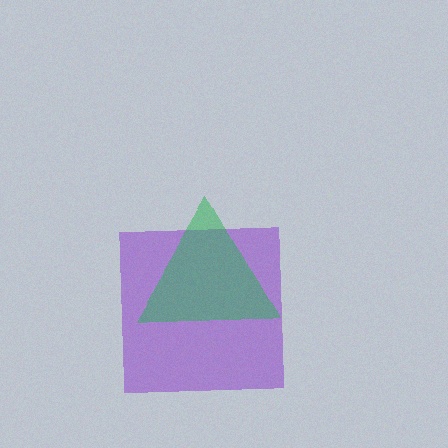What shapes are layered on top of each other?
The layered shapes are: a purple square, a green triangle.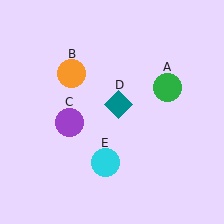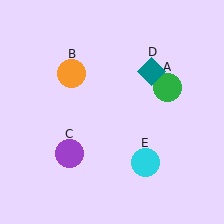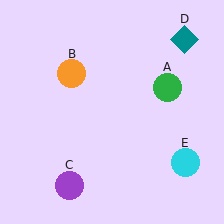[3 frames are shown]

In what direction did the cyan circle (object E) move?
The cyan circle (object E) moved right.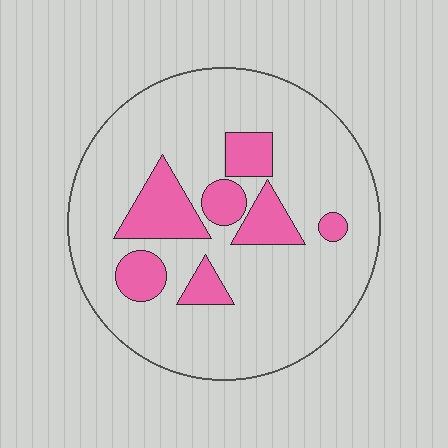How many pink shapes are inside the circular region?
7.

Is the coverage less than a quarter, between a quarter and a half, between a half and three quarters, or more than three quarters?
Less than a quarter.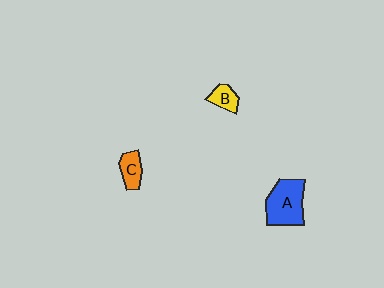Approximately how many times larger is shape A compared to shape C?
Approximately 2.2 times.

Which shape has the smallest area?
Shape B (yellow).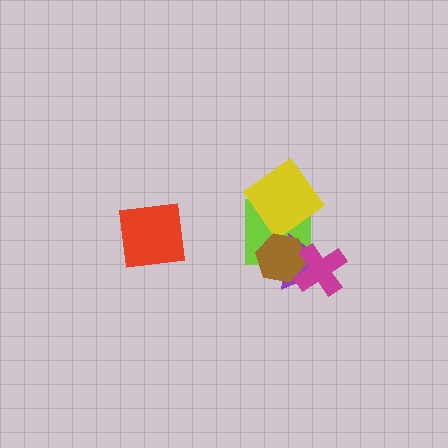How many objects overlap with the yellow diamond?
2 objects overlap with the yellow diamond.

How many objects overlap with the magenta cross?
2 objects overlap with the magenta cross.